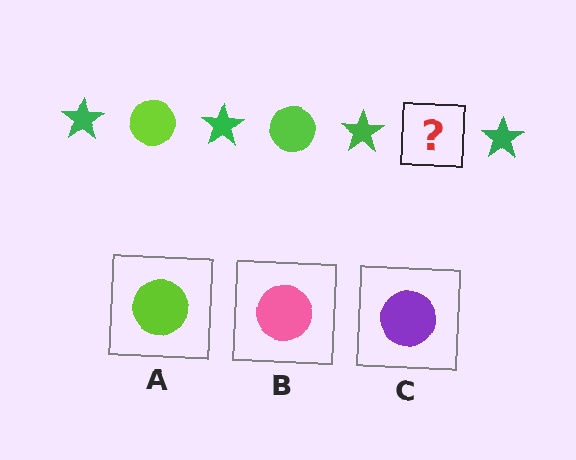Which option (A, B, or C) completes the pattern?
A.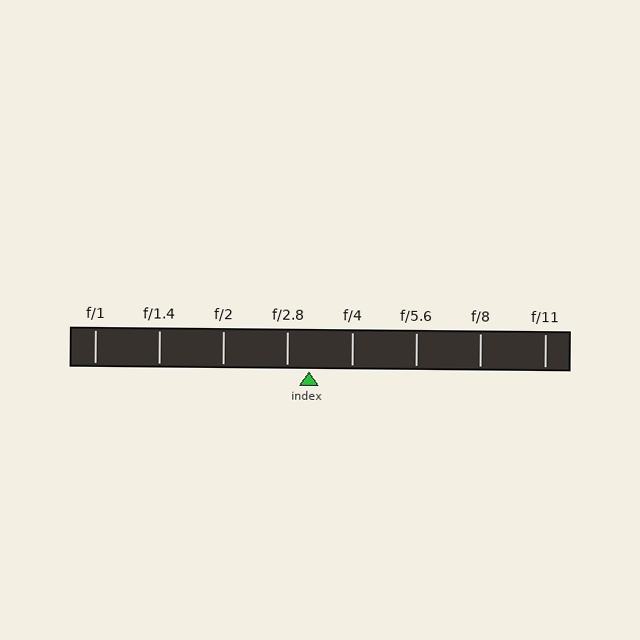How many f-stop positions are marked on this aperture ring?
There are 8 f-stop positions marked.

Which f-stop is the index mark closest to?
The index mark is closest to f/2.8.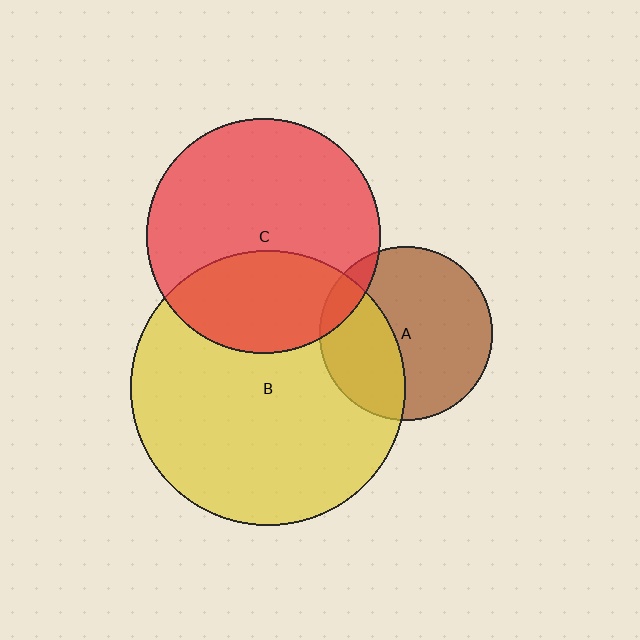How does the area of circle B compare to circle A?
Approximately 2.5 times.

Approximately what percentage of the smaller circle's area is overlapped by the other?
Approximately 10%.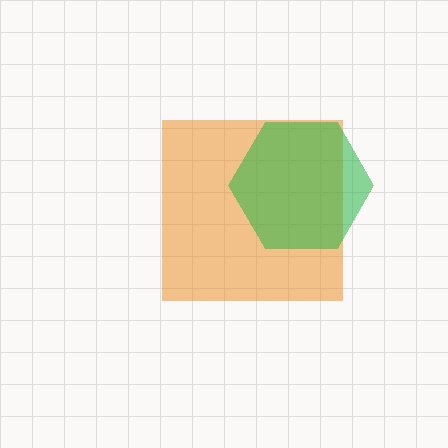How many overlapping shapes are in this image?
There are 2 overlapping shapes in the image.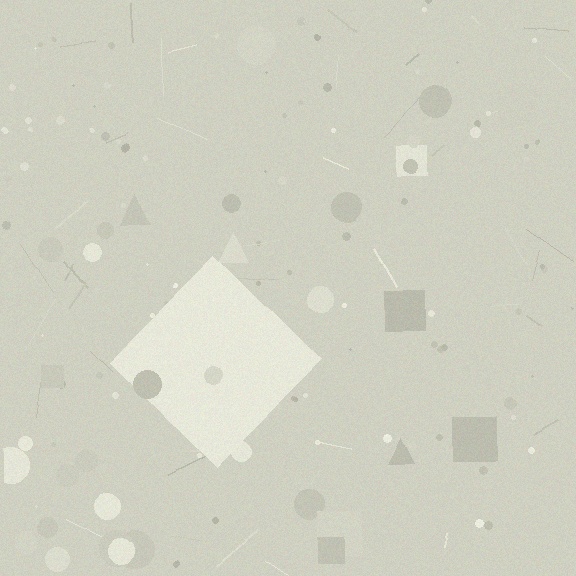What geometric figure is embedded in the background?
A diamond is embedded in the background.